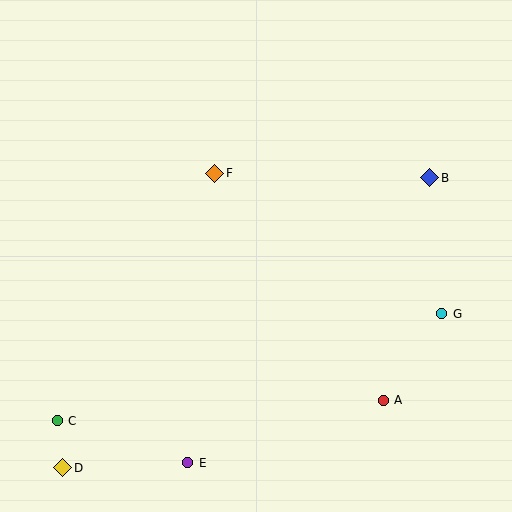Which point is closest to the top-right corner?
Point B is closest to the top-right corner.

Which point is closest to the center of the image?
Point F at (215, 173) is closest to the center.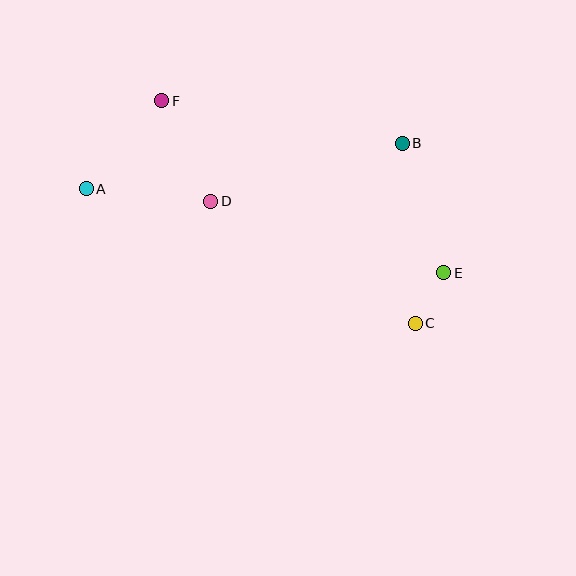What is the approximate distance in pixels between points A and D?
The distance between A and D is approximately 125 pixels.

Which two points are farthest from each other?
Points A and E are farthest from each other.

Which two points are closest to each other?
Points C and E are closest to each other.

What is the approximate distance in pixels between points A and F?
The distance between A and F is approximately 116 pixels.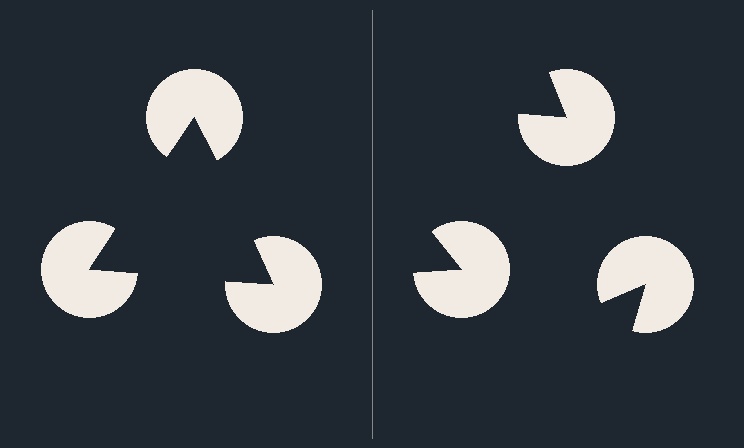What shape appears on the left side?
An illusory triangle.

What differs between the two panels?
The pac-man discs are positioned identically on both sides; only the wedge orientations differ. On the left they align to a triangle; on the right they are misaligned.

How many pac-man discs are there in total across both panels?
6 — 3 on each side.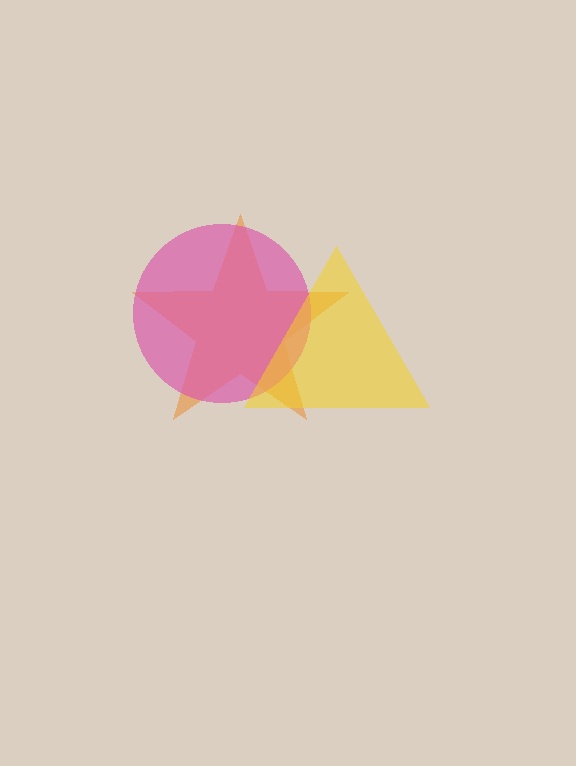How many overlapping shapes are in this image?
There are 3 overlapping shapes in the image.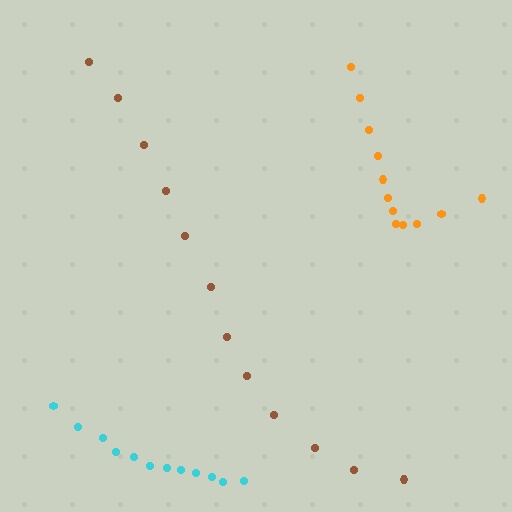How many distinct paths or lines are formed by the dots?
There are 3 distinct paths.